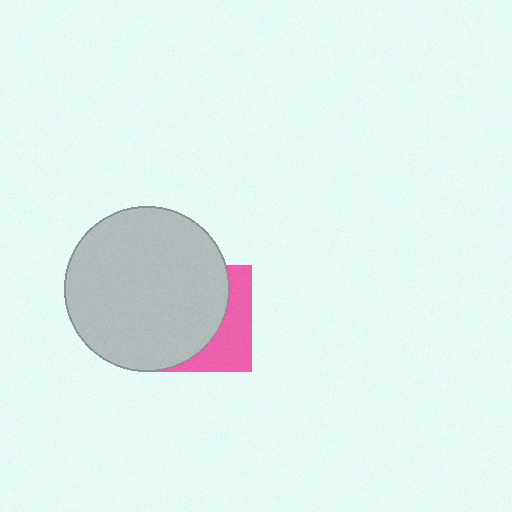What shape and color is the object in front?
The object in front is a light gray circle.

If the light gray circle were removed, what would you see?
You would see the complete pink square.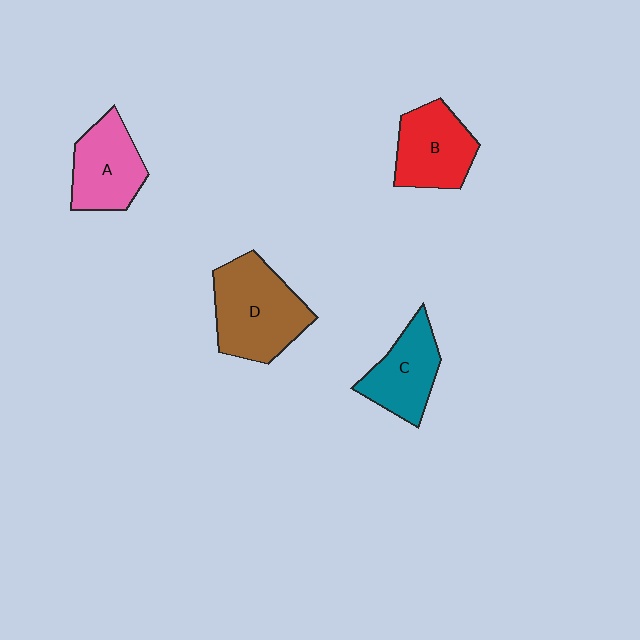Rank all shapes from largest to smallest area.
From largest to smallest: D (brown), B (red), A (pink), C (teal).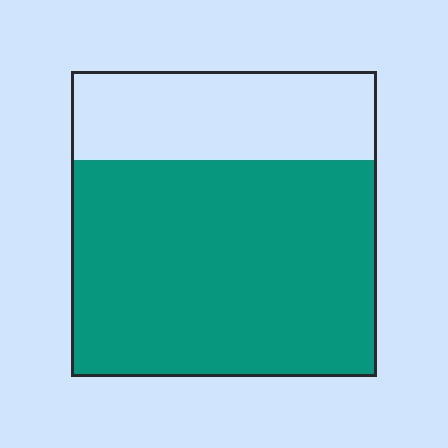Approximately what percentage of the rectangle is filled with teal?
Approximately 70%.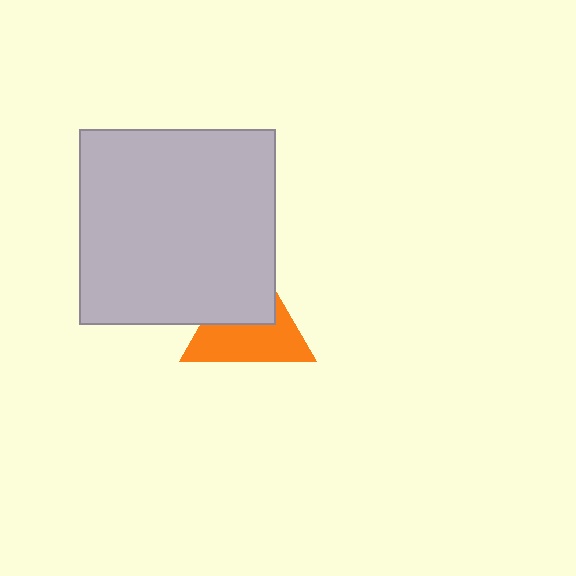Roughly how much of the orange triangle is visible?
About half of it is visible (roughly 55%).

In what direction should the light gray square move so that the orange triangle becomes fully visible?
The light gray square should move toward the upper-left. That is the shortest direction to clear the overlap and leave the orange triangle fully visible.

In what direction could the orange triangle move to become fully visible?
The orange triangle could move toward the lower-right. That would shift it out from behind the light gray square entirely.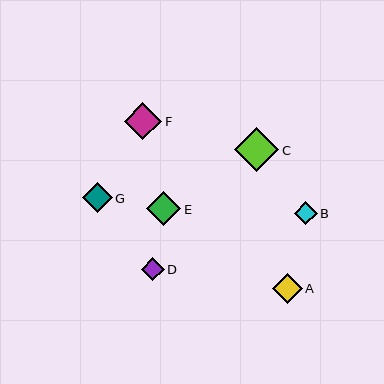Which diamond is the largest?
Diamond C is the largest with a size of approximately 44 pixels.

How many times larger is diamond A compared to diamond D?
Diamond A is approximately 1.3 times the size of diamond D.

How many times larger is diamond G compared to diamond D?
Diamond G is approximately 1.3 times the size of diamond D.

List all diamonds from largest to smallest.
From largest to smallest: C, F, E, A, G, D, B.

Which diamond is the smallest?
Diamond B is the smallest with a size of approximately 22 pixels.